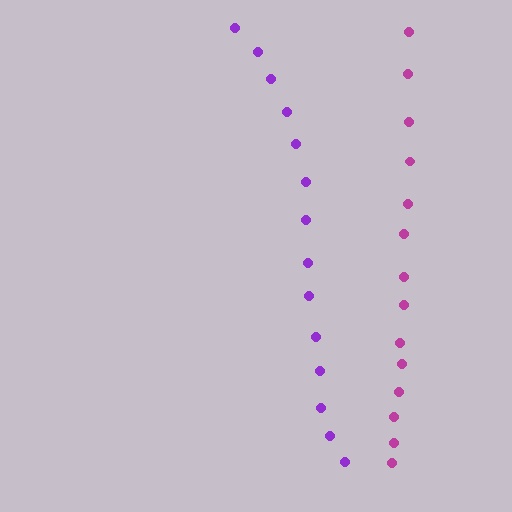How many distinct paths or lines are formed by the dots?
There are 2 distinct paths.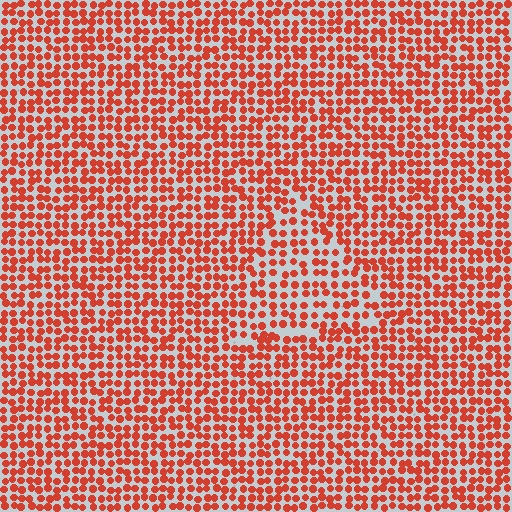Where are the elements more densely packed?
The elements are more densely packed outside the triangle boundary.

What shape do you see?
I see a triangle.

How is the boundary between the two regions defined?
The boundary is defined by a change in element density (approximately 1.4x ratio). All elements are the same color, size, and shape.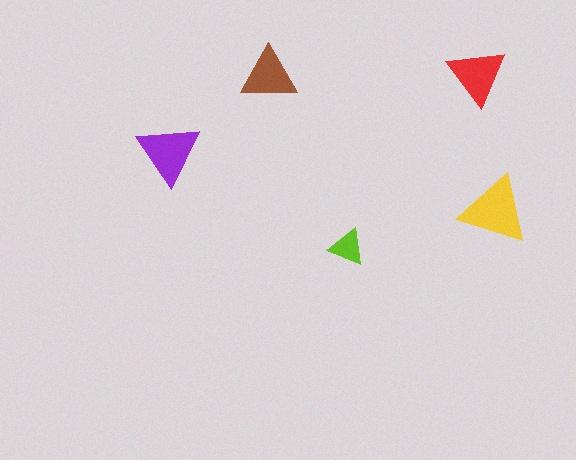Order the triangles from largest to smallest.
the yellow one, the purple one, the red one, the brown one, the lime one.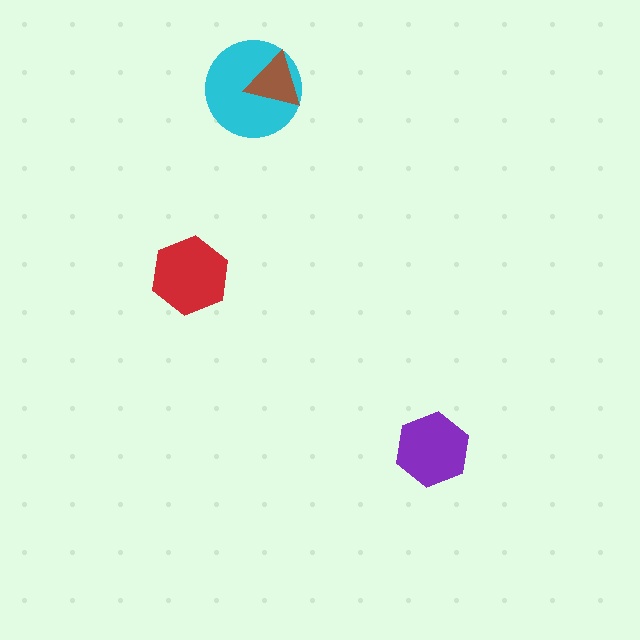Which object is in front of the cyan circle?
The brown triangle is in front of the cyan circle.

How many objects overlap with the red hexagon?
0 objects overlap with the red hexagon.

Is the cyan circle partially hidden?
Yes, it is partially covered by another shape.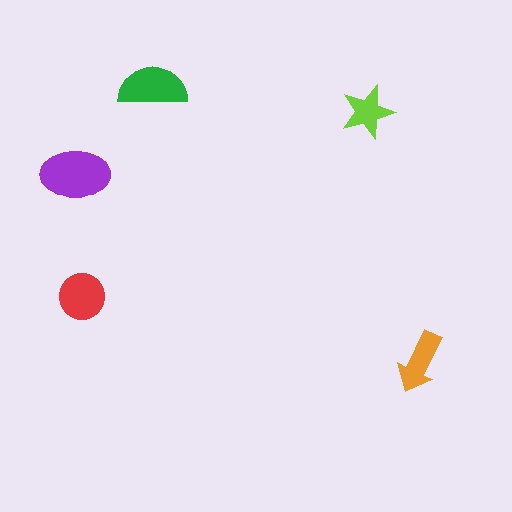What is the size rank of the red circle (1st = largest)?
3rd.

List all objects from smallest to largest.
The lime star, the orange arrow, the red circle, the green semicircle, the purple ellipse.